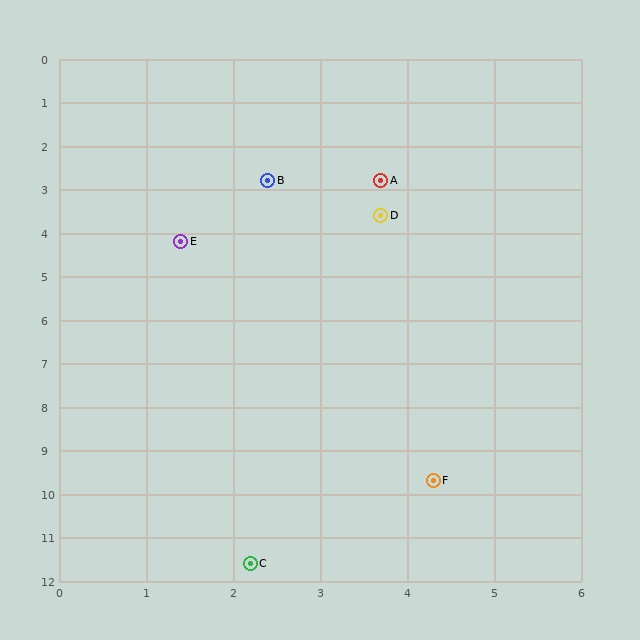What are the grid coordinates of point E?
Point E is at approximately (1.4, 4.2).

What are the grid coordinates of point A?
Point A is at approximately (3.7, 2.8).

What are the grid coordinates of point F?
Point F is at approximately (4.3, 9.7).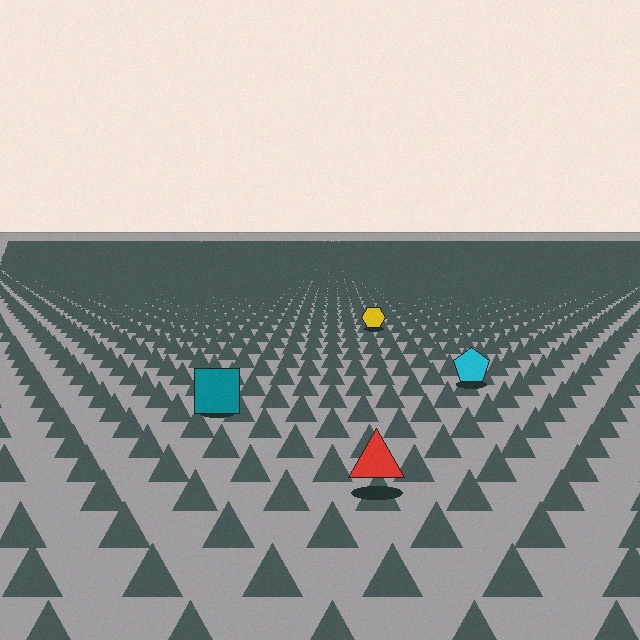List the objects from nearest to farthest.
From nearest to farthest: the red triangle, the teal square, the cyan pentagon, the yellow hexagon.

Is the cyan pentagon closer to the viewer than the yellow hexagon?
Yes. The cyan pentagon is closer — you can tell from the texture gradient: the ground texture is coarser near it.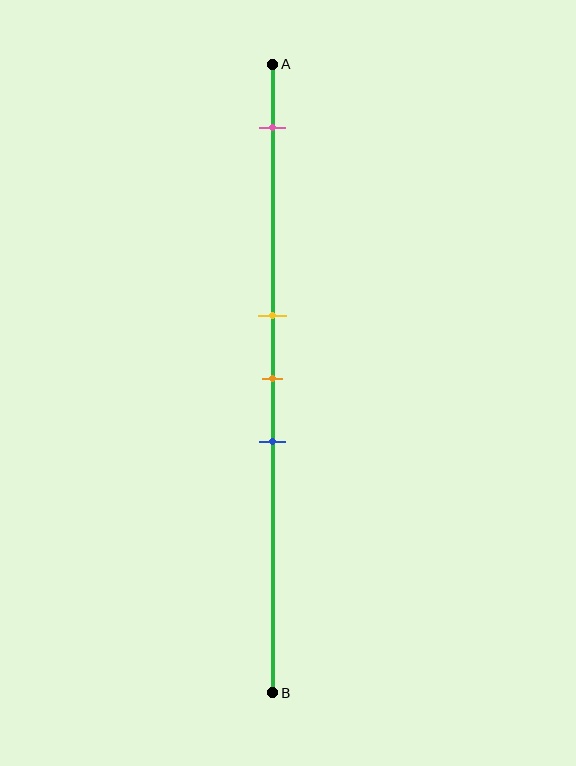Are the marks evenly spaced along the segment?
No, the marks are not evenly spaced.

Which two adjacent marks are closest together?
The yellow and orange marks are the closest adjacent pair.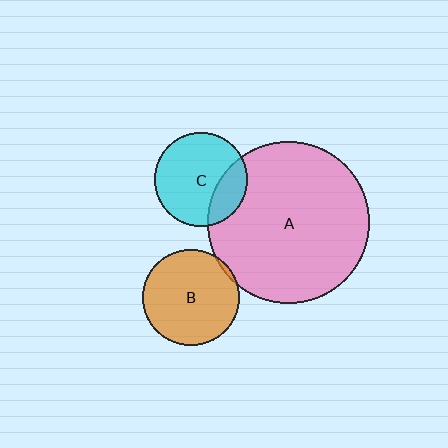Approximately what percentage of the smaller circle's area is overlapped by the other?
Approximately 25%.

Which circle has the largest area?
Circle A (pink).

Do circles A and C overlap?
Yes.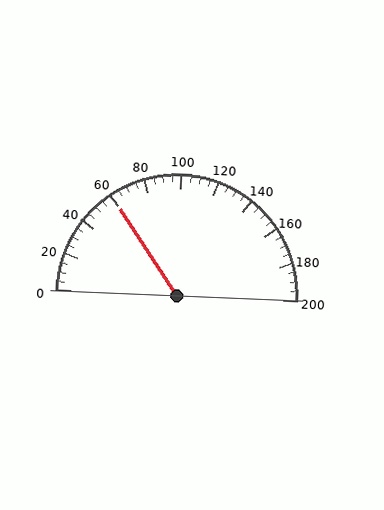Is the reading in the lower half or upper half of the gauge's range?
The reading is in the lower half of the range (0 to 200).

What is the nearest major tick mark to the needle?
The nearest major tick mark is 60.